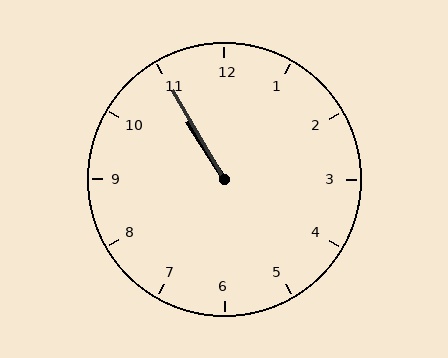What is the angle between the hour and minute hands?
Approximately 2 degrees.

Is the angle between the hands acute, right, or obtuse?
It is acute.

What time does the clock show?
10:55.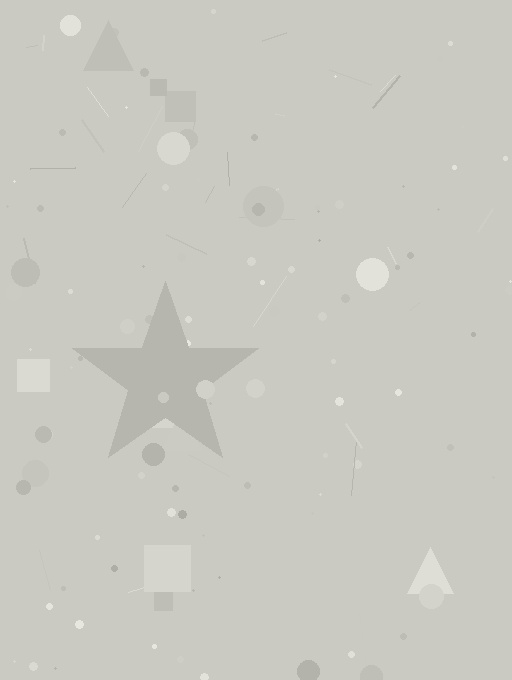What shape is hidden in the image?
A star is hidden in the image.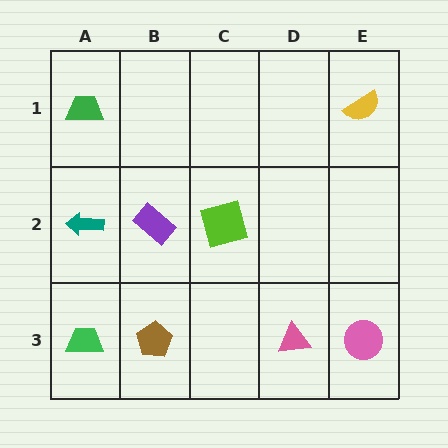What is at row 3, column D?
A pink triangle.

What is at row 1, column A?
A green trapezoid.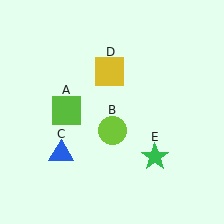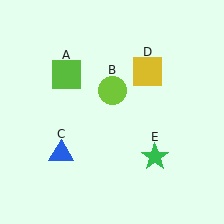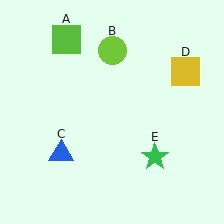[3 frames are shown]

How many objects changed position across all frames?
3 objects changed position: lime square (object A), lime circle (object B), yellow square (object D).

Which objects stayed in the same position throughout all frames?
Blue triangle (object C) and green star (object E) remained stationary.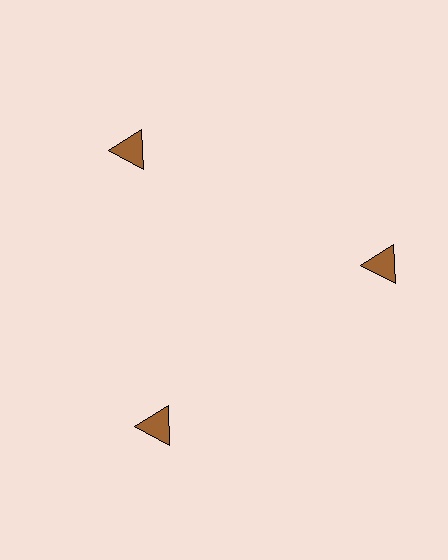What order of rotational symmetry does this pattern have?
This pattern has 3-fold rotational symmetry.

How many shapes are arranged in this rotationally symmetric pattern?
There are 3 shapes, arranged in 3 groups of 1.